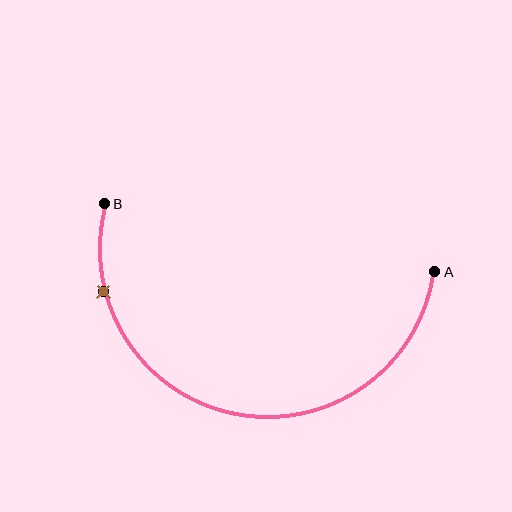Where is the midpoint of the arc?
The arc midpoint is the point on the curve farthest from the straight line joining A and B. It sits below that line.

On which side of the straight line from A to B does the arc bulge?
The arc bulges below the straight line connecting A and B.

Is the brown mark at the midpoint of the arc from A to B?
No. The brown mark lies on the arc but is closer to endpoint B. The arc midpoint would be at the point on the curve equidistant along the arc from both A and B.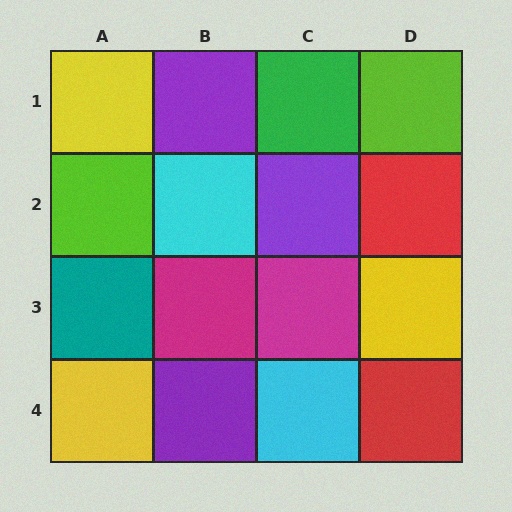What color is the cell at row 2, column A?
Lime.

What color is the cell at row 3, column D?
Yellow.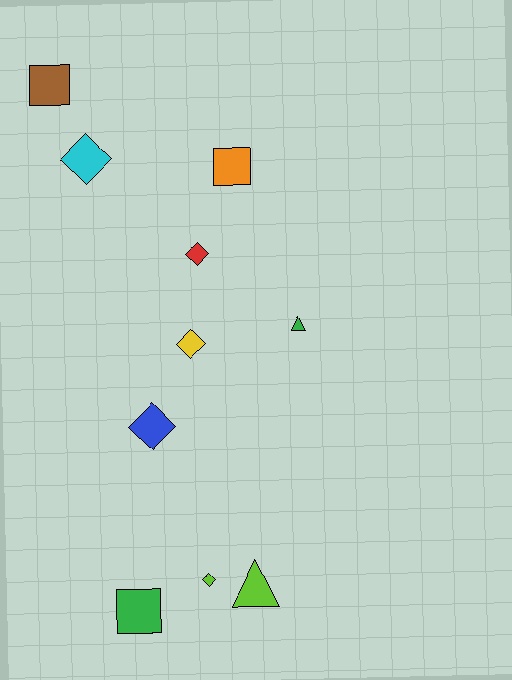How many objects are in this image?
There are 10 objects.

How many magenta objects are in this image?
There are no magenta objects.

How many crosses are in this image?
There are no crosses.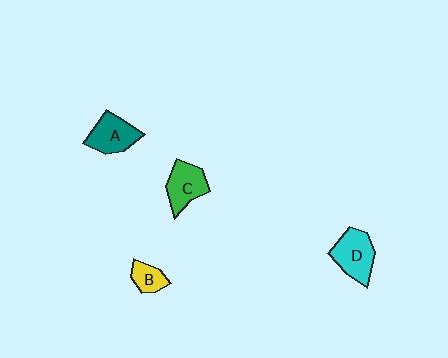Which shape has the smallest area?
Shape B (yellow).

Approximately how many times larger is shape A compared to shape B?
Approximately 1.8 times.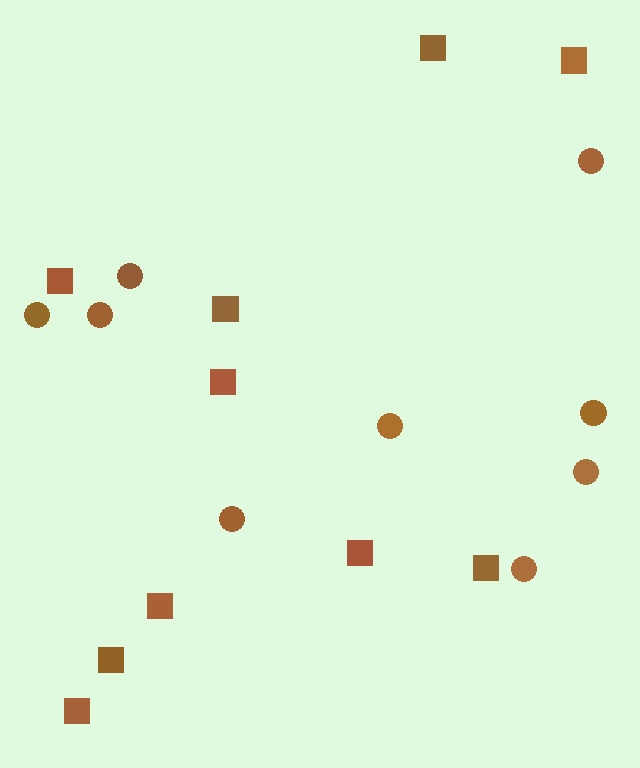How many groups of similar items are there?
There are 2 groups: one group of circles (9) and one group of squares (10).